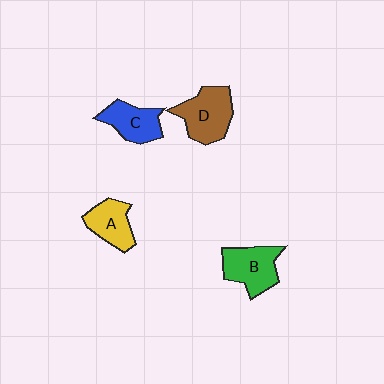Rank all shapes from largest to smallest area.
From largest to smallest: D (brown), B (green), C (blue), A (yellow).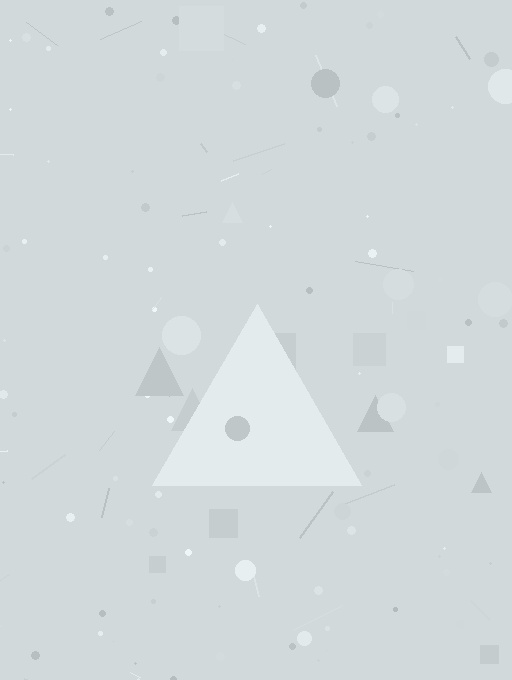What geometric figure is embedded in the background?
A triangle is embedded in the background.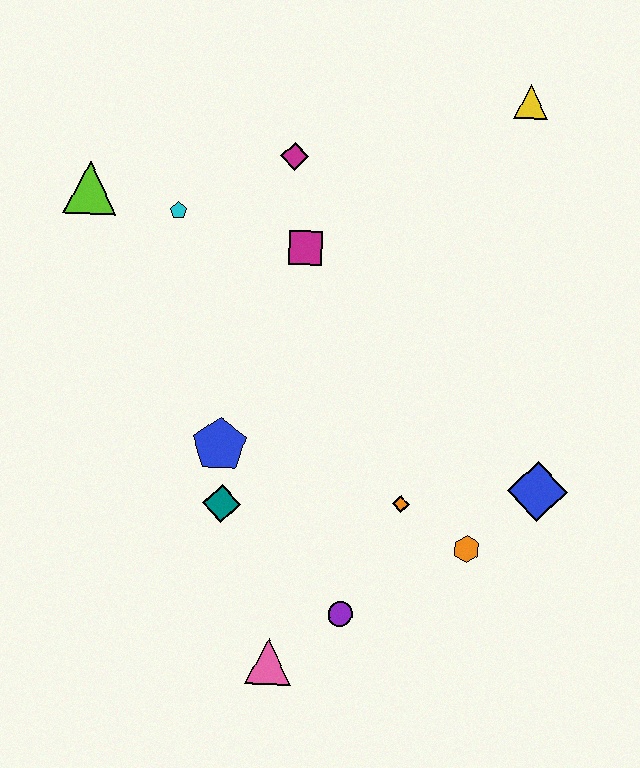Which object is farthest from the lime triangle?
The blue diamond is farthest from the lime triangle.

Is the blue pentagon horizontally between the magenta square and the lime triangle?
Yes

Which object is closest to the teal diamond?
The blue pentagon is closest to the teal diamond.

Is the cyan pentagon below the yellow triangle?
Yes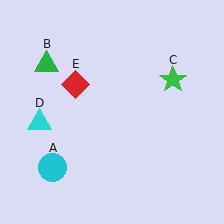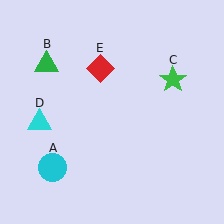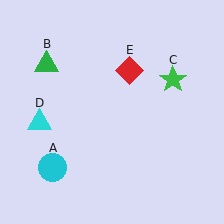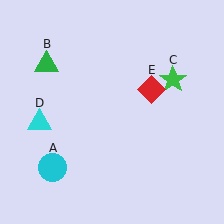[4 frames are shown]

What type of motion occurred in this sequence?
The red diamond (object E) rotated clockwise around the center of the scene.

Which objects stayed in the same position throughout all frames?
Cyan circle (object A) and green triangle (object B) and green star (object C) and cyan triangle (object D) remained stationary.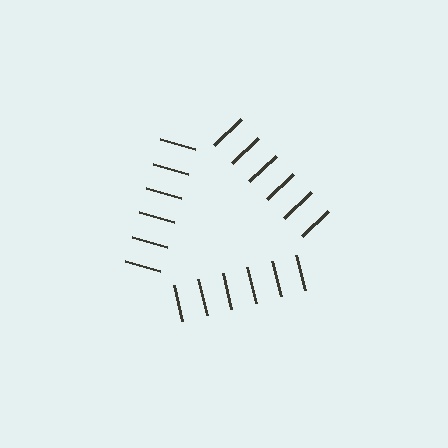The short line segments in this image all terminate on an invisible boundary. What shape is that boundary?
An illusory triangle — the line segments terminate on its edges but no continuous stroke is drawn.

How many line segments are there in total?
18 — 6 along each of the 3 edges.